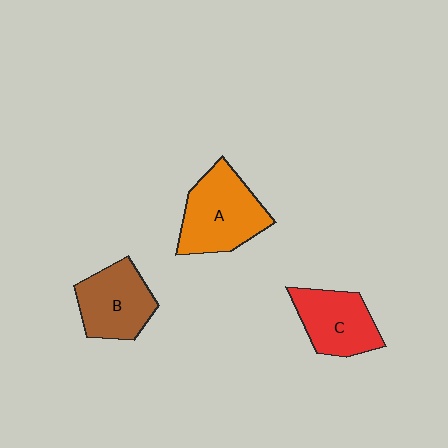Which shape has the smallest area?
Shape C (red).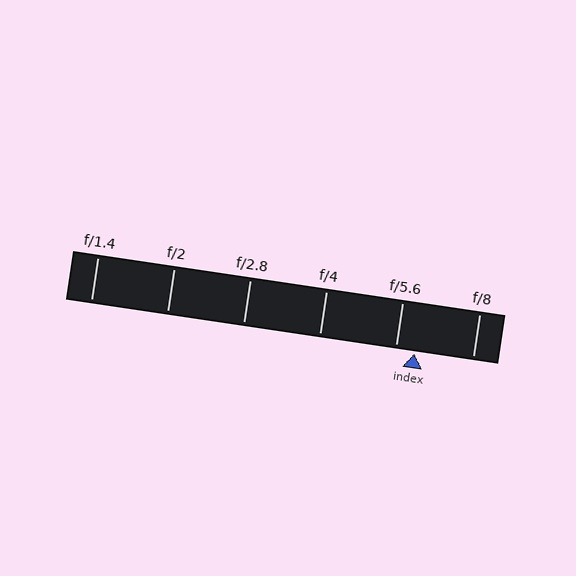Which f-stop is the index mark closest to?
The index mark is closest to f/5.6.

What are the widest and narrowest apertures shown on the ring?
The widest aperture shown is f/1.4 and the narrowest is f/8.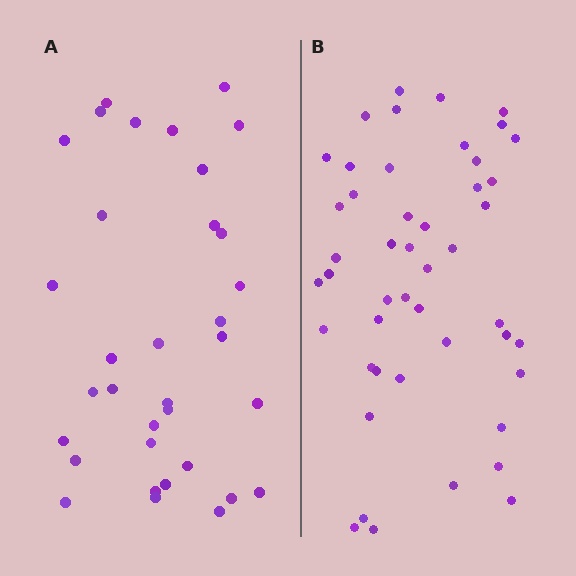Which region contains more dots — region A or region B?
Region B (the right region) has more dots.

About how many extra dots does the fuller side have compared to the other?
Region B has approximately 15 more dots than region A.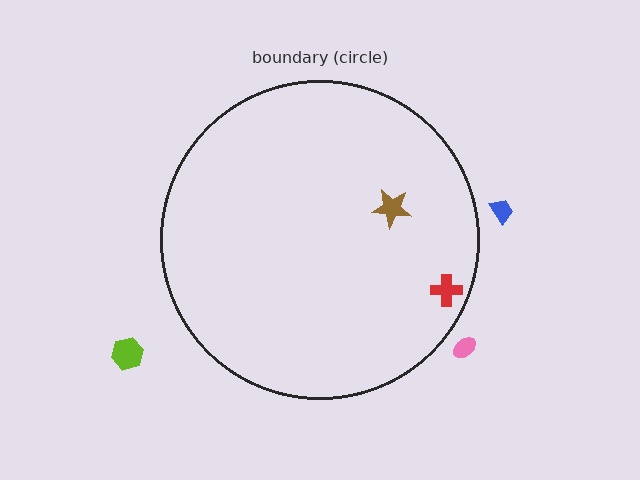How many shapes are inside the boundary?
2 inside, 3 outside.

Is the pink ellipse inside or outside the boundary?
Outside.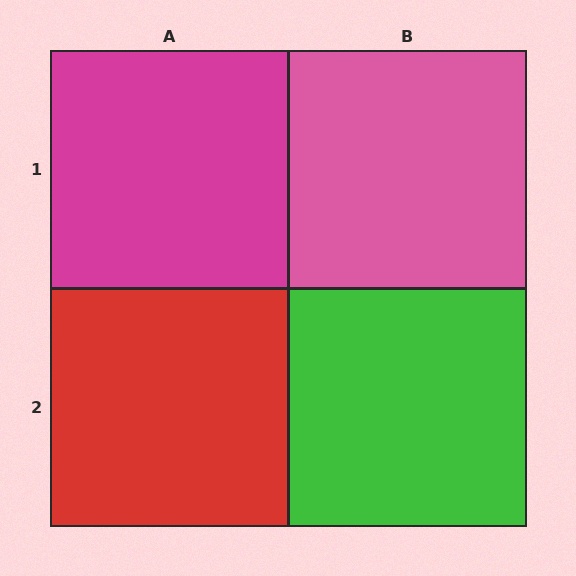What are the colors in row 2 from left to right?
Red, green.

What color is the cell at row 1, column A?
Magenta.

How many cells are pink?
1 cell is pink.